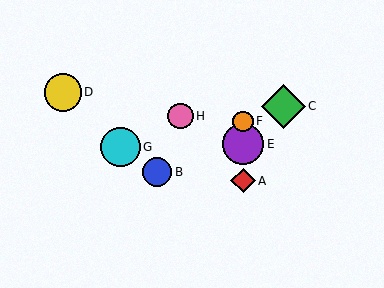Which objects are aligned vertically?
Objects A, E, F are aligned vertically.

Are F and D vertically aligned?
No, F is at x≈243 and D is at x≈63.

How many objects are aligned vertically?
3 objects (A, E, F) are aligned vertically.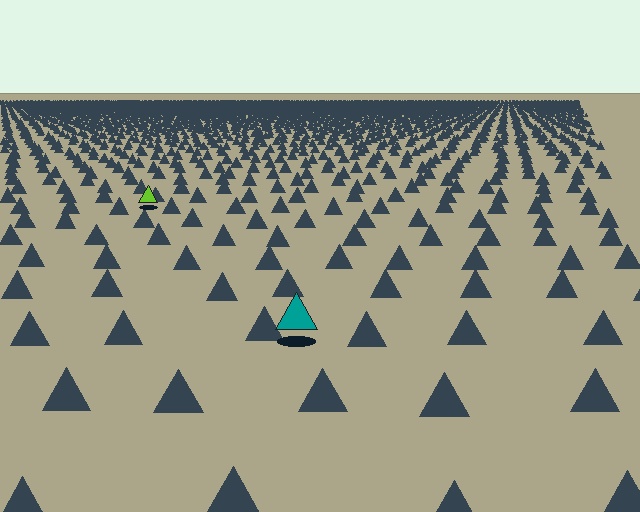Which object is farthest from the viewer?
The lime triangle is farthest from the viewer. It appears smaller and the ground texture around it is denser.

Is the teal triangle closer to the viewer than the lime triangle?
Yes. The teal triangle is closer — you can tell from the texture gradient: the ground texture is coarser near it.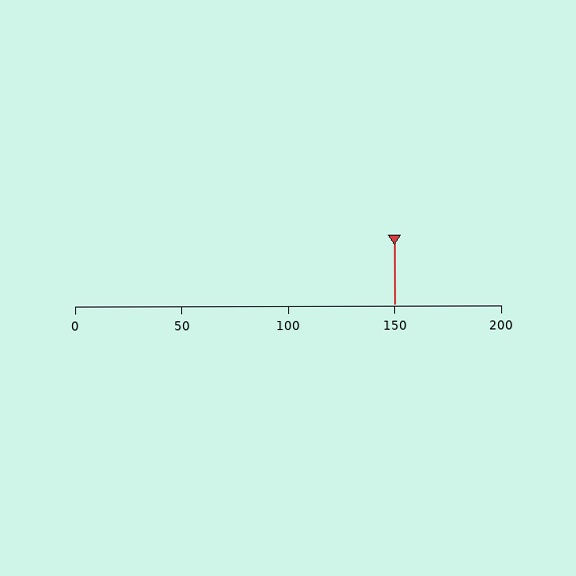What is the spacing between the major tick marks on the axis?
The major ticks are spaced 50 apart.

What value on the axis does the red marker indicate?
The marker indicates approximately 150.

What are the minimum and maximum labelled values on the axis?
The axis runs from 0 to 200.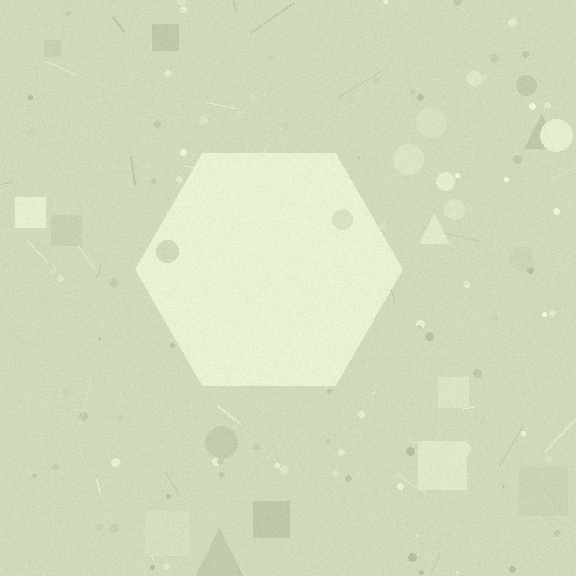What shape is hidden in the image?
A hexagon is hidden in the image.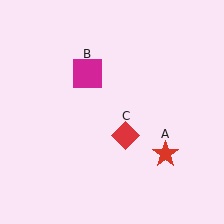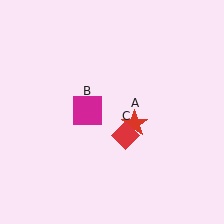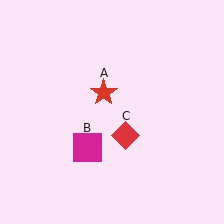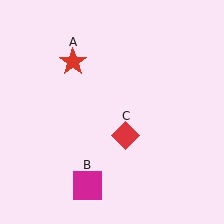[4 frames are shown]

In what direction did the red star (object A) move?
The red star (object A) moved up and to the left.